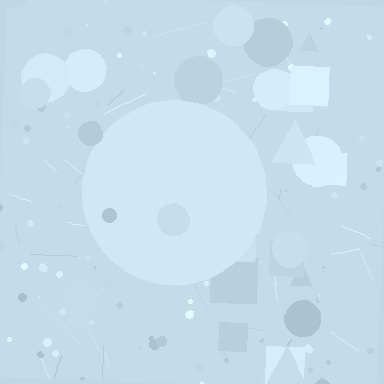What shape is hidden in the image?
A circle is hidden in the image.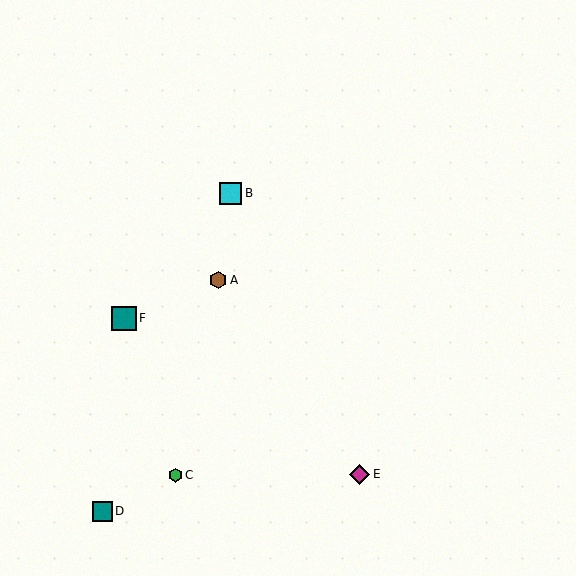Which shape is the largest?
The teal square (labeled F) is the largest.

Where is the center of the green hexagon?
The center of the green hexagon is at (175, 475).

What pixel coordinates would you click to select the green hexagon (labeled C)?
Click at (175, 475) to select the green hexagon C.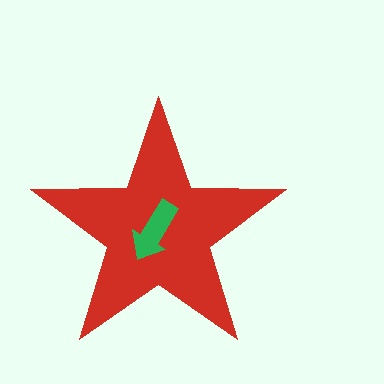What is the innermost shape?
The green arrow.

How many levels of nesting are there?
2.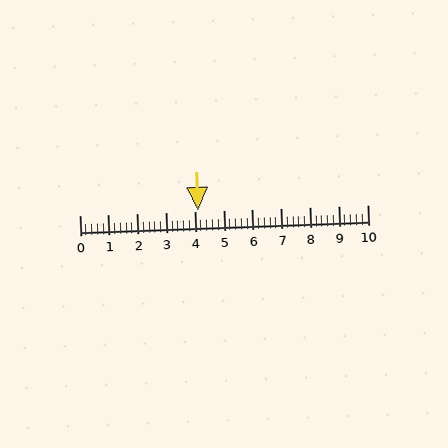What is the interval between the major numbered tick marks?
The major tick marks are spaced 1 units apart.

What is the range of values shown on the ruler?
The ruler shows values from 0 to 10.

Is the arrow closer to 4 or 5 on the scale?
The arrow is closer to 4.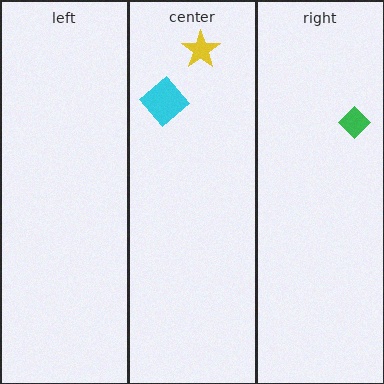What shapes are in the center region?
The cyan diamond, the yellow star.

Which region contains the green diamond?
The right region.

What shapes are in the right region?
The green diamond.